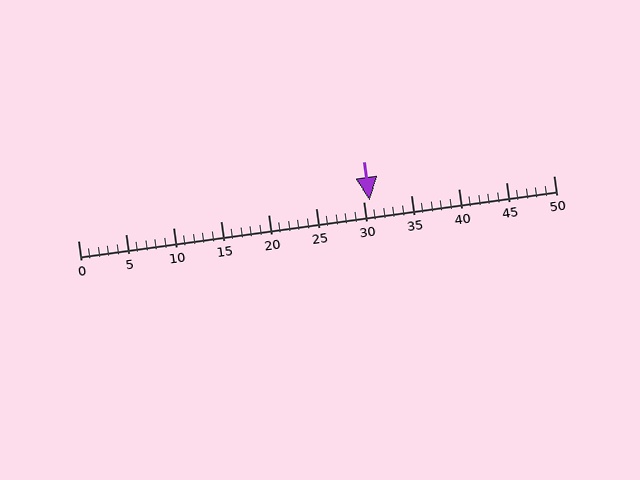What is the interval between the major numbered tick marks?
The major tick marks are spaced 5 units apart.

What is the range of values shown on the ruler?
The ruler shows values from 0 to 50.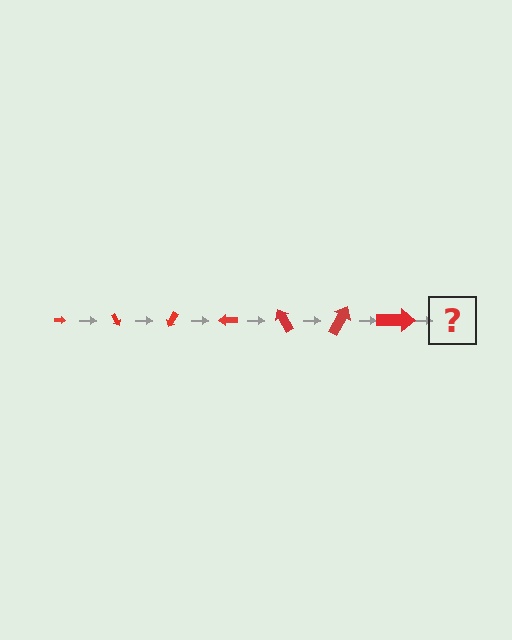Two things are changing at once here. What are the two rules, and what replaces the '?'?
The two rules are that the arrow grows larger each step and it rotates 60 degrees each step. The '?' should be an arrow, larger than the previous one and rotated 420 degrees from the start.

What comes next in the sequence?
The next element should be an arrow, larger than the previous one and rotated 420 degrees from the start.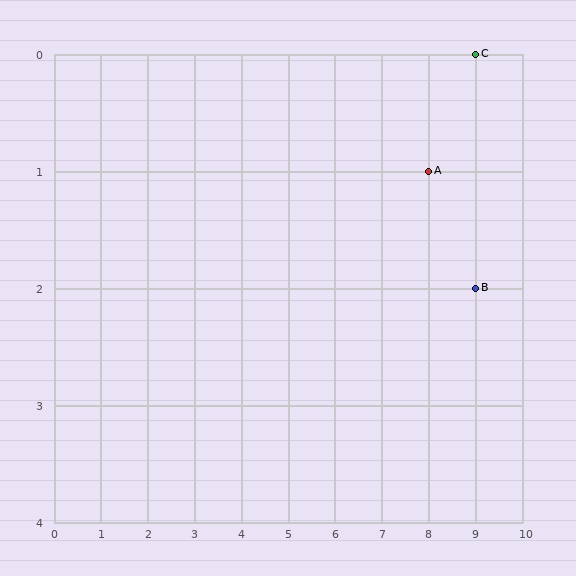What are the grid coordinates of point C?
Point C is at grid coordinates (9, 0).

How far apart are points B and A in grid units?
Points B and A are 1 column and 1 row apart (about 1.4 grid units diagonally).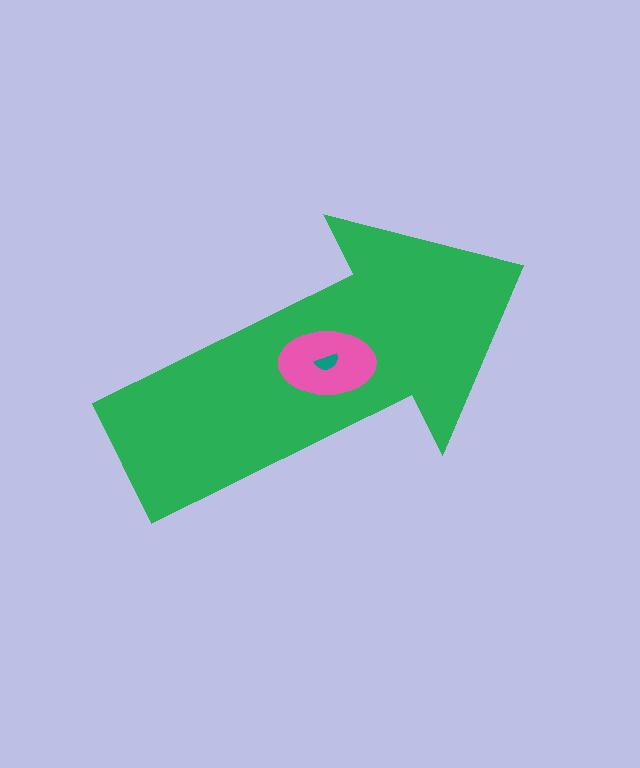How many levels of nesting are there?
3.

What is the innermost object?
The teal semicircle.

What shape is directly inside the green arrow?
The pink ellipse.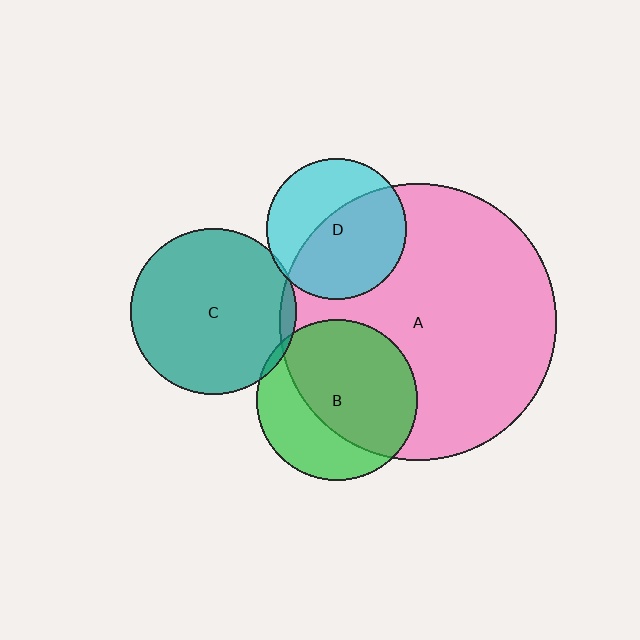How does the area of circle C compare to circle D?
Approximately 1.4 times.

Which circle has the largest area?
Circle A (pink).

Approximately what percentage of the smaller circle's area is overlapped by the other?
Approximately 5%.